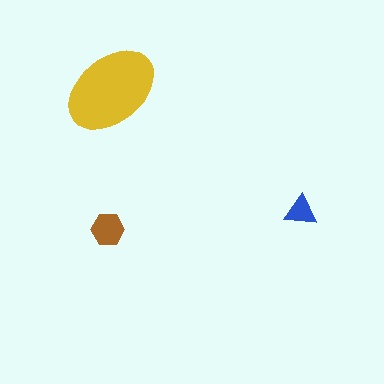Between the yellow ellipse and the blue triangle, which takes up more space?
The yellow ellipse.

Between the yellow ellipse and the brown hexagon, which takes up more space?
The yellow ellipse.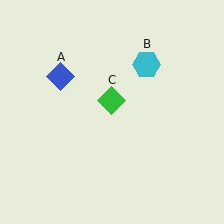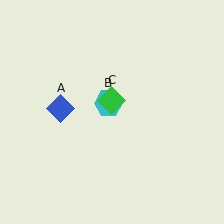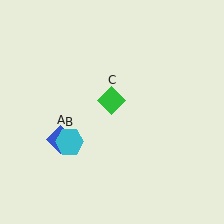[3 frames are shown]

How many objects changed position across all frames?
2 objects changed position: blue diamond (object A), cyan hexagon (object B).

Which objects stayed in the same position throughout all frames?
Green diamond (object C) remained stationary.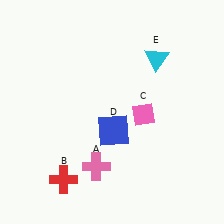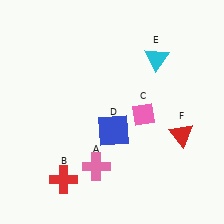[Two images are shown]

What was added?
A red triangle (F) was added in Image 2.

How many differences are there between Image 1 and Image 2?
There is 1 difference between the two images.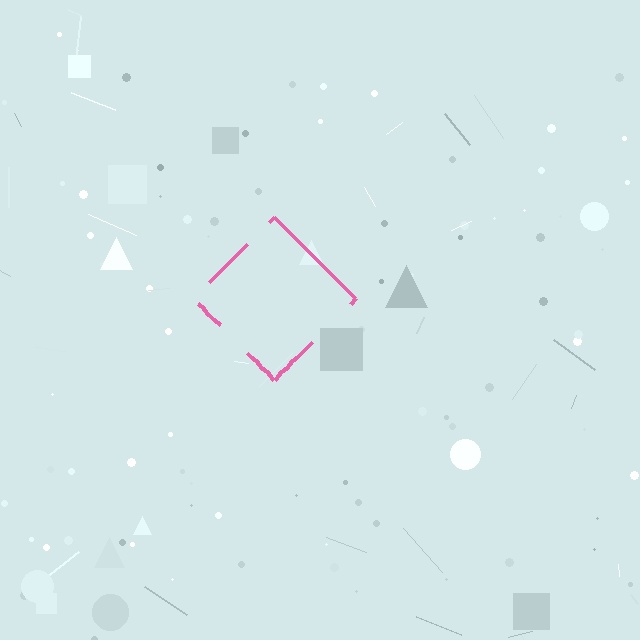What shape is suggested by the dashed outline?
The dashed outline suggests a diamond.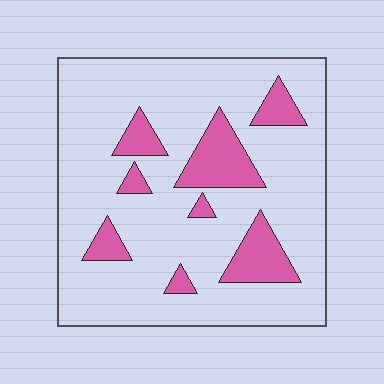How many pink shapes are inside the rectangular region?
8.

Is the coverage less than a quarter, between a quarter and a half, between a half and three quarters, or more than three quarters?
Less than a quarter.